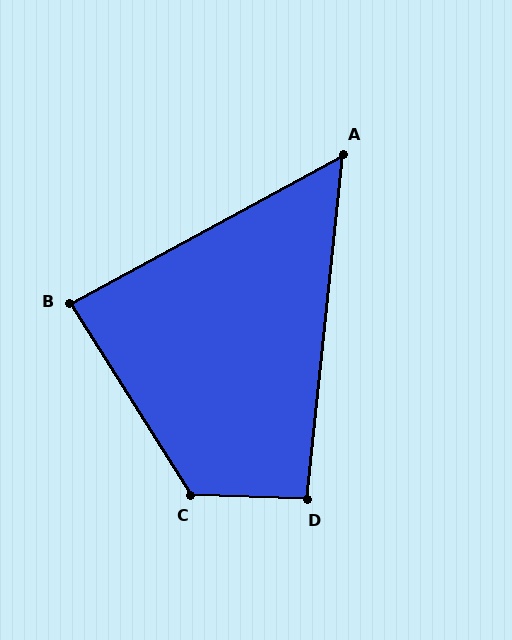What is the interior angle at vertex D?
Approximately 94 degrees (approximately right).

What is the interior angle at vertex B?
Approximately 86 degrees (approximately right).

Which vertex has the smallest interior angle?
A, at approximately 55 degrees.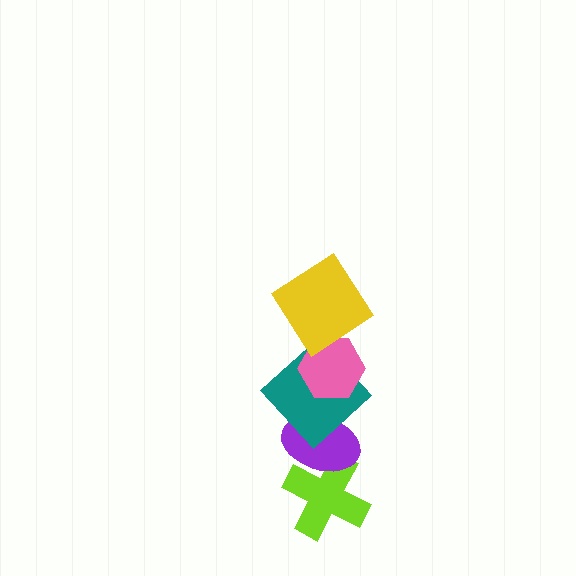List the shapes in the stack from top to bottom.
From top to bottom: the yellow diamond, the pink hexagon, the teal diamond, the purple ellipse, the lime cross.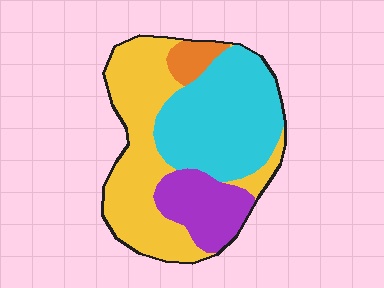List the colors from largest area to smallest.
From largest to smallest: yellow, cyan, purple, orange.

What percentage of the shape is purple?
Purple takes up about one sixth (1/6) of the shape.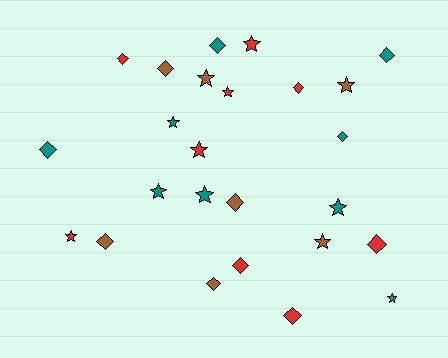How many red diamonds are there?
There are 5 red diamonds.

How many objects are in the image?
There are 25 objects.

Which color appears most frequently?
Teal, with 9 objects.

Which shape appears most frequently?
Diamond, with 13 objects.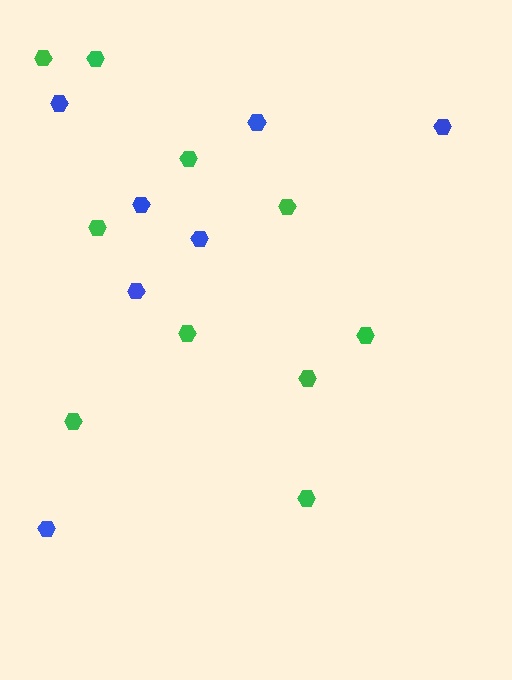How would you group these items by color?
There are 2 groups: one group of blue hexagons (7) and one group of green hexagons (10).